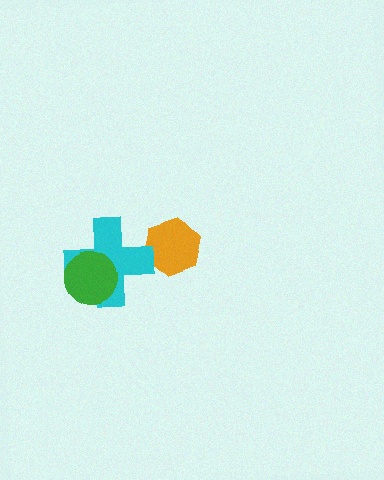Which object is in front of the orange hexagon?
The cyan cross is in front of the orange hexagon.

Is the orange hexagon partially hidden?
Yes, it is partially covered by another shape.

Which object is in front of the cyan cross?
The green circle is in front of the cyan cross.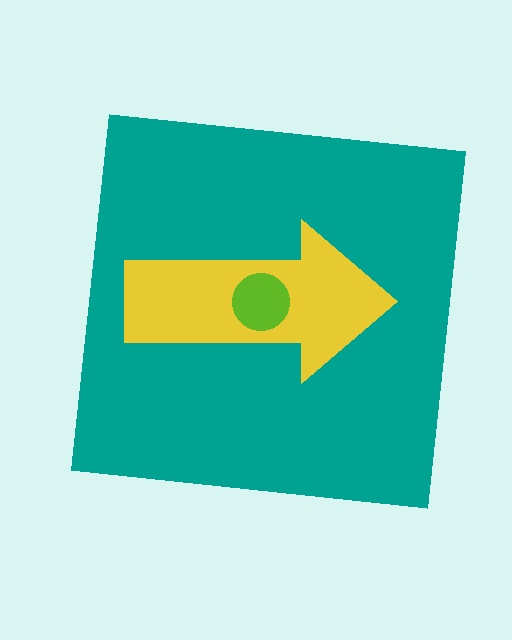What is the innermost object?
The lime circle.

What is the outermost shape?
The teal square.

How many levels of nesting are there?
3.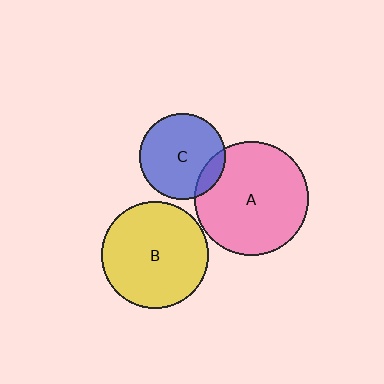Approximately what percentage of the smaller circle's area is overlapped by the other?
Approximately 15%.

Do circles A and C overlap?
Yes.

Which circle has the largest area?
Circle A (pink).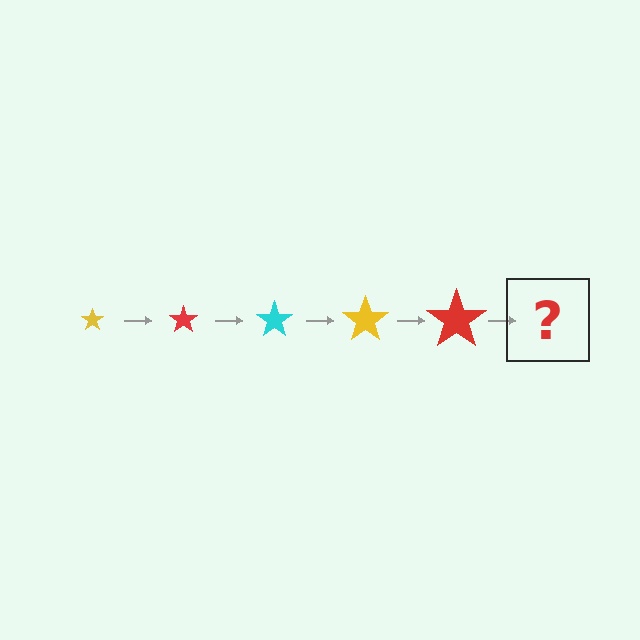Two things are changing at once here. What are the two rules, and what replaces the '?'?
The two rules are that the star grows larger each step and the color cycles through yellow, red, and cyan. The '?' should be a cyan star, larger than the previous one.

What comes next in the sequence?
The next element should be a cyan star, larger than the previous one.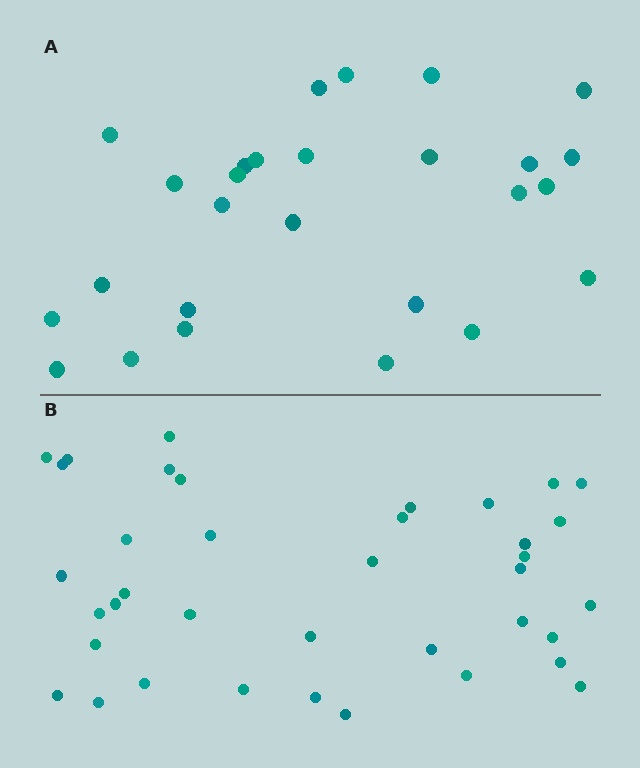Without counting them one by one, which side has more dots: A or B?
Region B (the bottom region) has more dots.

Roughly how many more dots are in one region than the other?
Region B has roughly 12 or so more dots than region A.